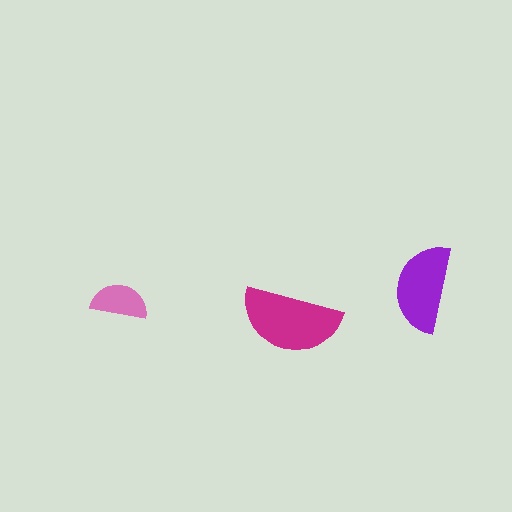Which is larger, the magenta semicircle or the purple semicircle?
The magenta one.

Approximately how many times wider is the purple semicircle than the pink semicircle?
About 1.5 times wider.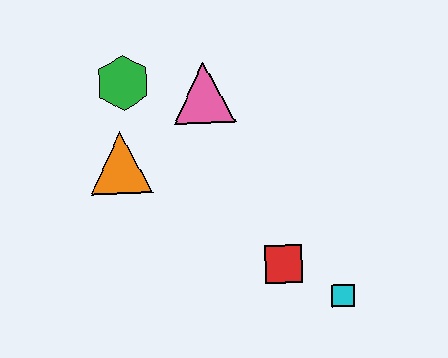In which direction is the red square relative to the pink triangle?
The red square is below the pink triangle.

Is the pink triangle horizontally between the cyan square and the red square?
No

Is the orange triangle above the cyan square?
Yes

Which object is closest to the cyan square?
The red square is closest to the cyan square.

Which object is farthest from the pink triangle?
The cyan square is farthest from the pink triangle.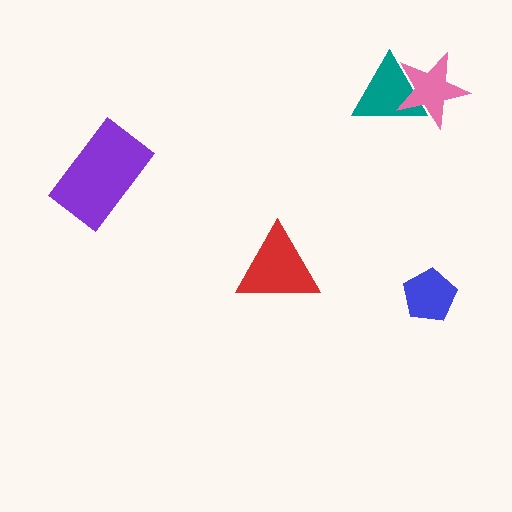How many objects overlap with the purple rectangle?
0 objects overlap with the purple rectangle.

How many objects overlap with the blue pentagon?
0 objects overlap with the blue pentagon.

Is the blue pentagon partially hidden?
No, no other shape covers it.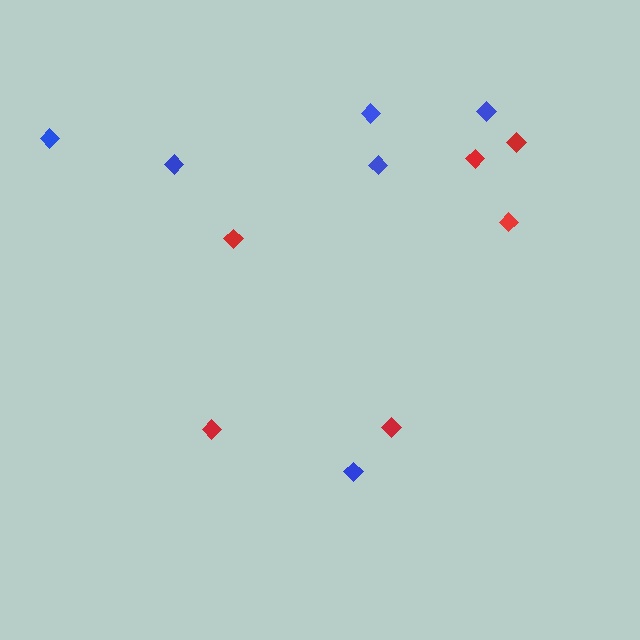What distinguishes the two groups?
There are 2 groups: one group of red diamonds (6) and one group of blue diamonds (6).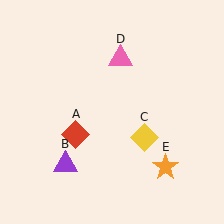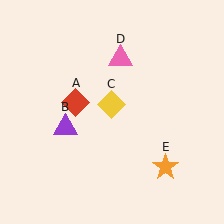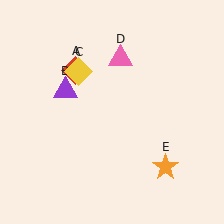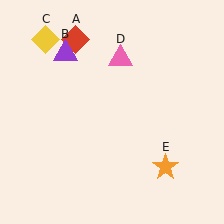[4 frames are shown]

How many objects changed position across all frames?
3 objects changed position: red diamond (object A), purple triangle (object B), yellow diamond (object C).